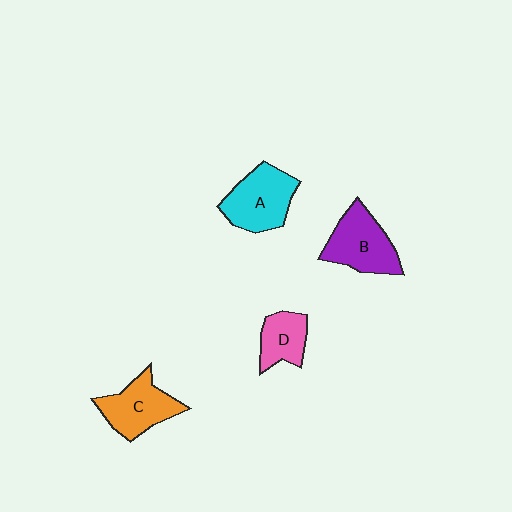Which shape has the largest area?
Shape A (cyan).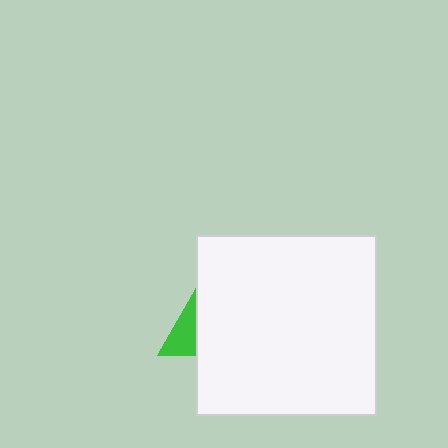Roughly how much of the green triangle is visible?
A small part of it is visible (roughly 33%).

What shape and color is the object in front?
The object in front is a white square.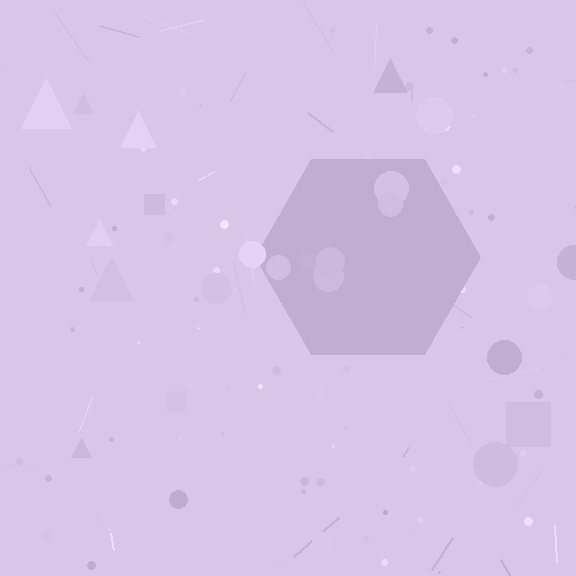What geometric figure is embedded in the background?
A hexagon is embedded in the background.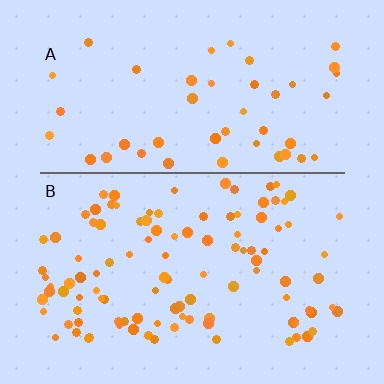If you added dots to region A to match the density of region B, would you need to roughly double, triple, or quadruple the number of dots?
Approximately double.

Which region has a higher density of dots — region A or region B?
B (the bottom).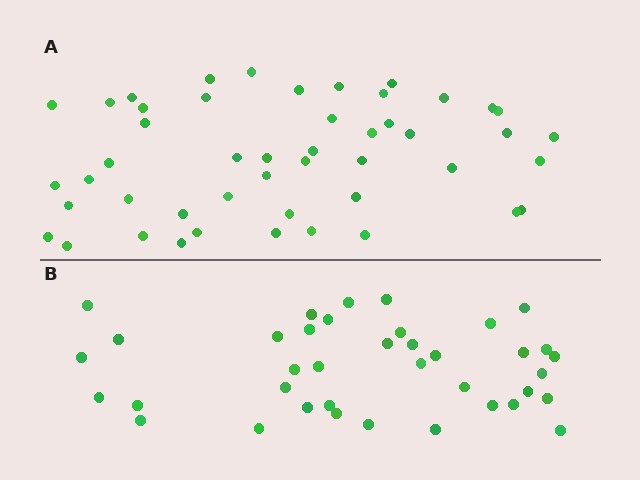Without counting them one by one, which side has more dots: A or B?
Region A (the top region) has more dots.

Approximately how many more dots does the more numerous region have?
Region A has roughly 10 or so more dots than region B.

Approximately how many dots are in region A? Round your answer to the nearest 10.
About 50 dots. (The exact count is 48, which rounds to 50.)